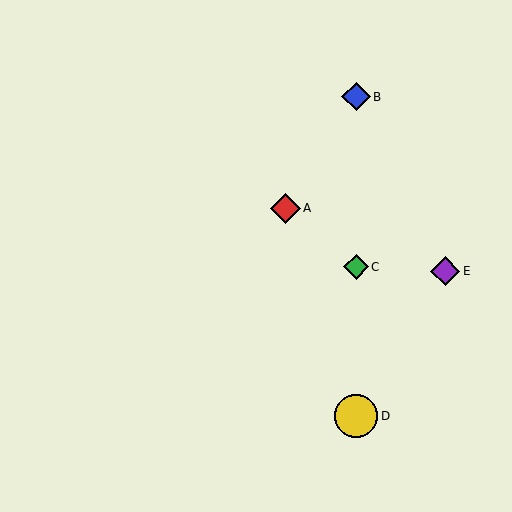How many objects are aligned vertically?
3 objects (B, C, D) are aligned vertically.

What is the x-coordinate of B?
Object B is at x≈356.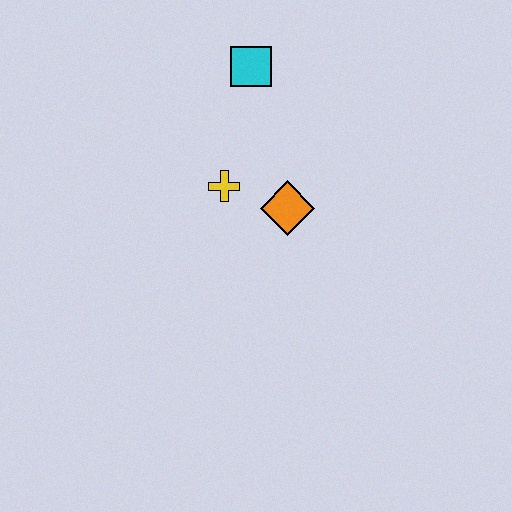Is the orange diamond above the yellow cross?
No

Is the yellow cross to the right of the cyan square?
No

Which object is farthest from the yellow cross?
The cyan square is farthest from the yellow cross.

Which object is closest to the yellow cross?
The orange diamond is closest to the yellow cross.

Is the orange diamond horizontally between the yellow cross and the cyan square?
No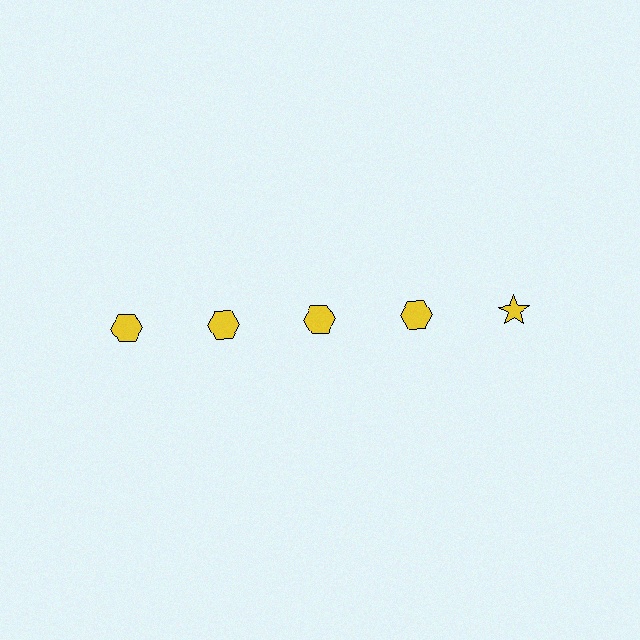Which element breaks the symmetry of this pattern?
The yellow star in the top row, rightmost column breaks the symmetry. All other shapes are yellow hexagons.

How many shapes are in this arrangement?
There are 5 shapes arranged in a grid pattern.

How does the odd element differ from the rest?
It has a different shape: star instead of hexagon.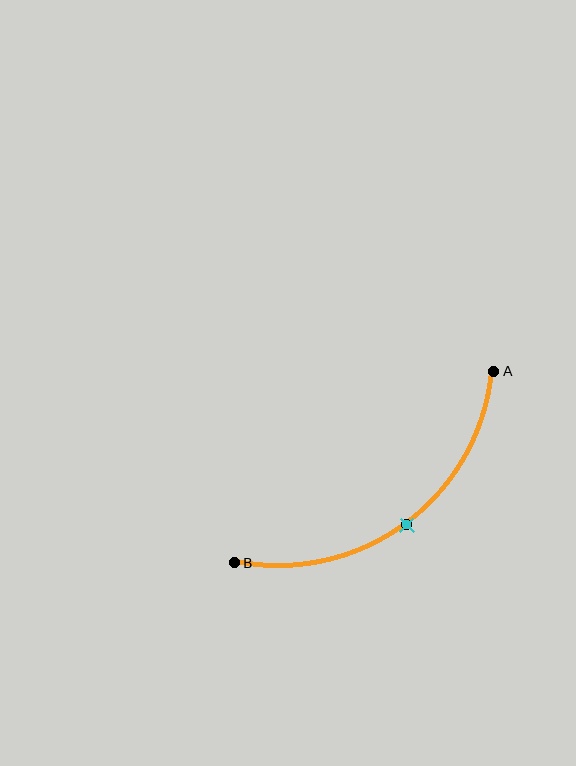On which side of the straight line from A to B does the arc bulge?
The arc bulges below and to the right of the straight line connecting A and B.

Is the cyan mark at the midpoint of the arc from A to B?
Yes. The cyan mark lies on the arc at equal arc-length from both A and B — it is the arc midpoint.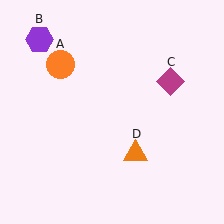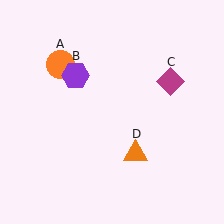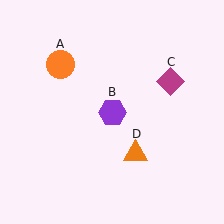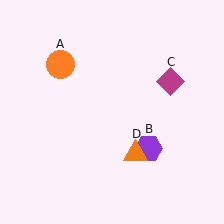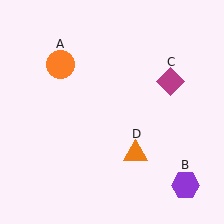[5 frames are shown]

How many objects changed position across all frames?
1 object changed position: purple hexagon (object B).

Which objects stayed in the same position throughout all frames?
Orange circle (object A) and magenta diamond (object C) and orange triangle (object D) remained stationary.